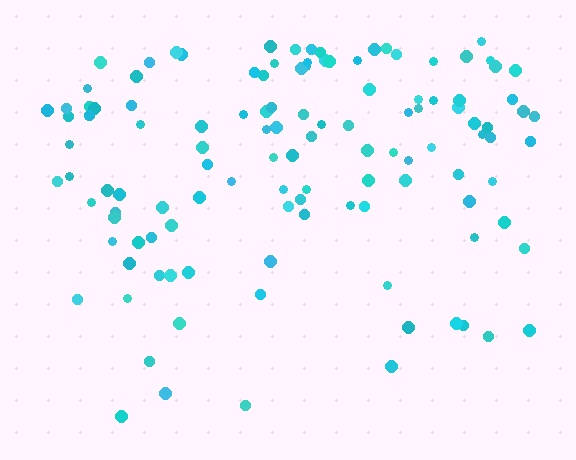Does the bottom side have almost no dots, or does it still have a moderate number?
Still a moderate number, just noticeably fewer than the top.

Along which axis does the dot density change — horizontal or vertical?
Vertical.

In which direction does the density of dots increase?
From bottom to top, with the top side densest.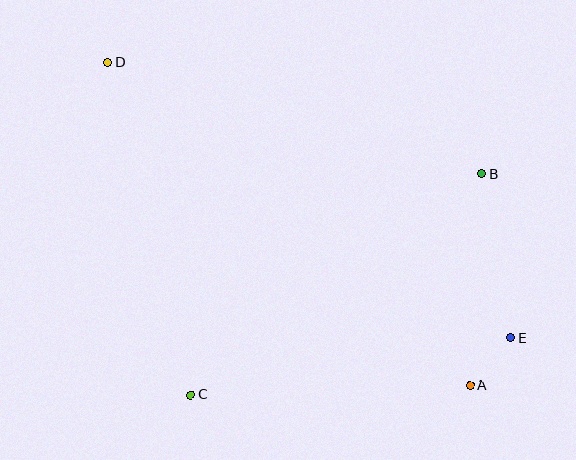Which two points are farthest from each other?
Points D and E are farthest from each other.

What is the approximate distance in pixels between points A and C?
The distance between A and C is approximately 280 pixels.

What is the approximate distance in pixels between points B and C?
The distance between B and C is approximately 365 pixels.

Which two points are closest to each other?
Points A and E are closest to each other.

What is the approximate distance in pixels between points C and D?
The distance between C and D is approximately 342 pixels.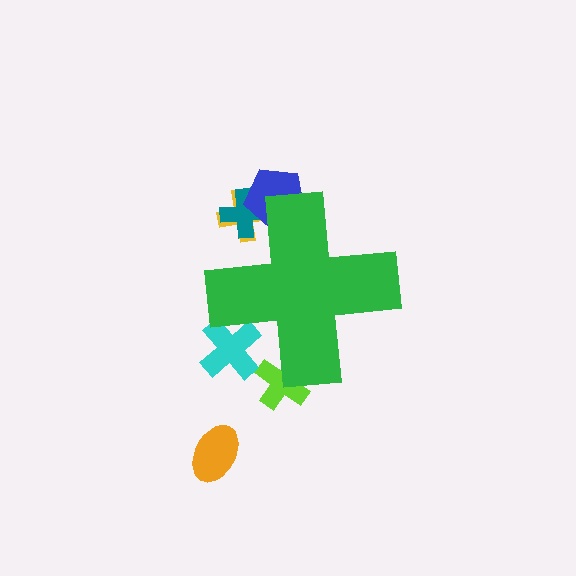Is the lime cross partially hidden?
Yes, the lime cross is partially hidden behind the green cross.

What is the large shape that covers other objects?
A green cross.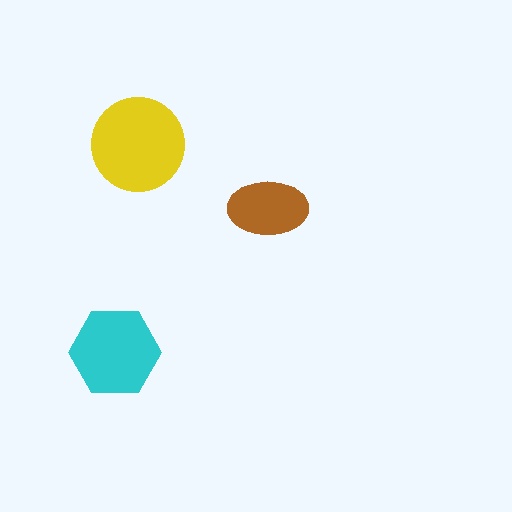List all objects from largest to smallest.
The yellow circle, the cyan hexagon, the brown ellipse.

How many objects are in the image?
There are 3 objects in the image.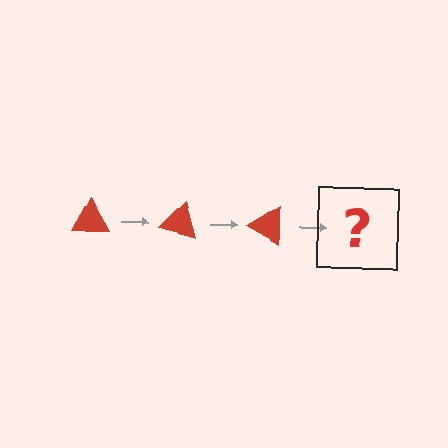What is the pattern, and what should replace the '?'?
The pattern is that the triangle rotates 15 degrees each step. The '?' should be a red triangle rotated 45 degrees.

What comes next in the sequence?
The next element should be a red triangle rotated 45 degrees.